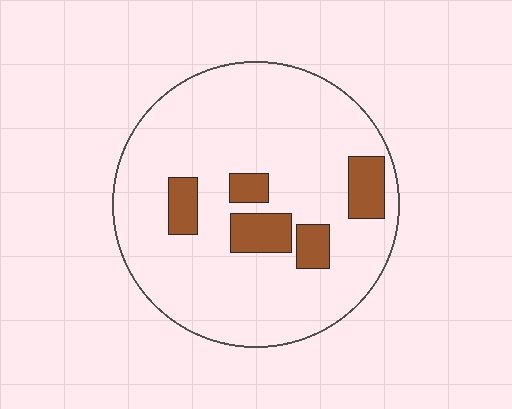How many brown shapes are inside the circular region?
5.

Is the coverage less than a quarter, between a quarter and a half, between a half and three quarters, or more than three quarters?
Less than a quarter.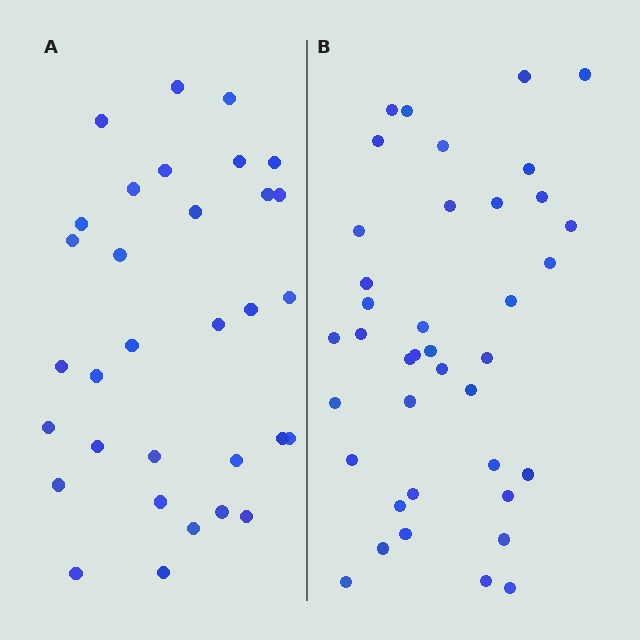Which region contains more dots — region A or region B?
Region B (the right region) has more dots.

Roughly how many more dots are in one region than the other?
Region B has roughly 8 or so more dots than region A.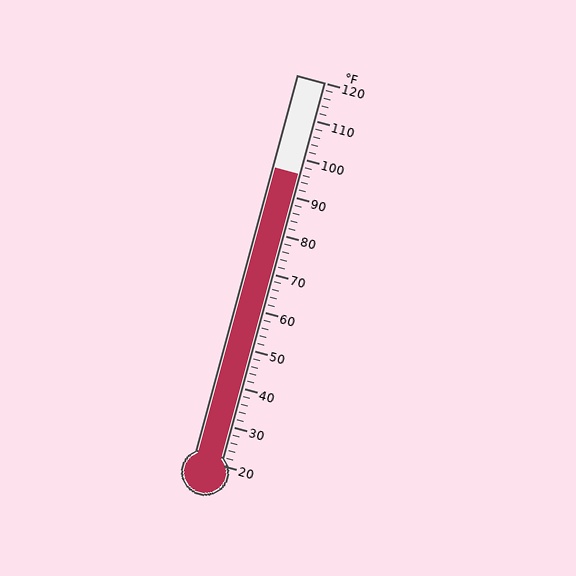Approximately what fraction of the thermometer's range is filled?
The thermometer is filled to approximately 75% of its range.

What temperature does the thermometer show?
The thermometer shows approximately 96°F.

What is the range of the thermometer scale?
The thermometer scale ranges from 20°F to 120°F.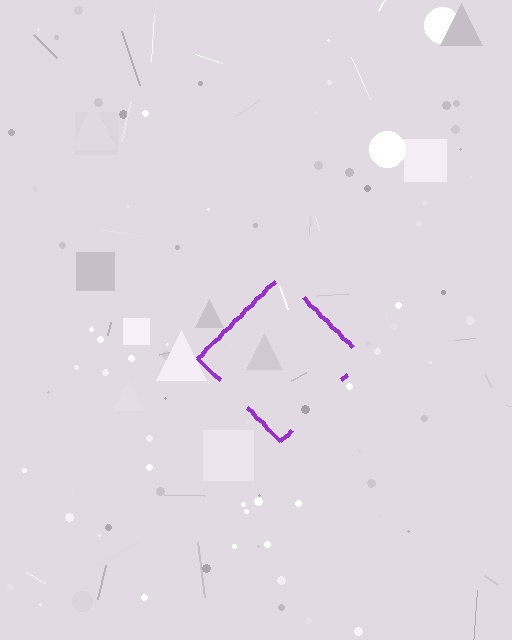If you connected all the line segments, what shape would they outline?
They would outline a diamond.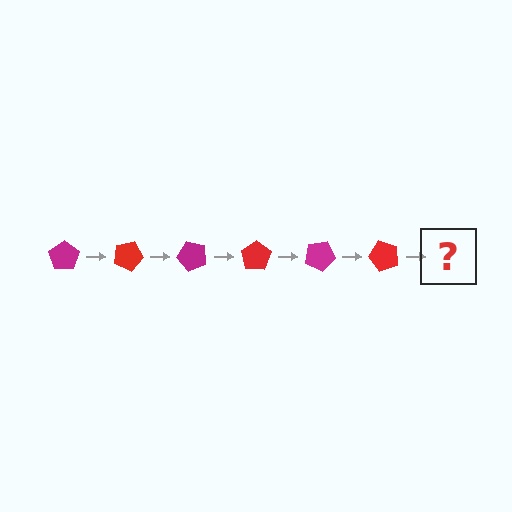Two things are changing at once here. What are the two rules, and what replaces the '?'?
The two rules are that it rotates 25 degrees each step and the color cycles through magenta and red. The '?' should be a magenta pentagon, rotated 150 degrees from the start.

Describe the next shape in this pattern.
It should be a magenta pentagon, rotated 150 degrees from the start.